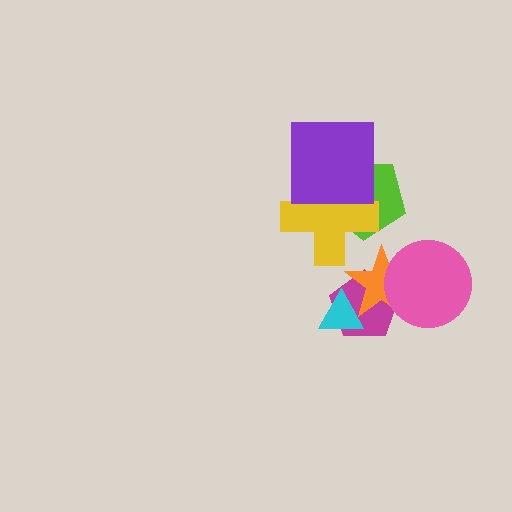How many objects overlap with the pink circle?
2 objects overlap with the pink circle.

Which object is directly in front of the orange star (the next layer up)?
The cyan triangle is directly in front of the orange star.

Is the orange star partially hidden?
Yes, it is partially covered by another shape.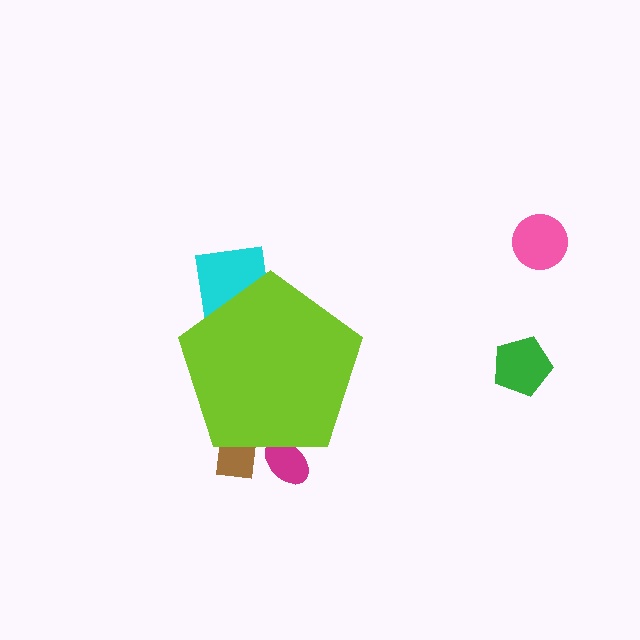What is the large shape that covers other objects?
A lime pentagon.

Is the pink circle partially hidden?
No, the pink circle is fully visible.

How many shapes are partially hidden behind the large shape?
4 shapes are partially hidden.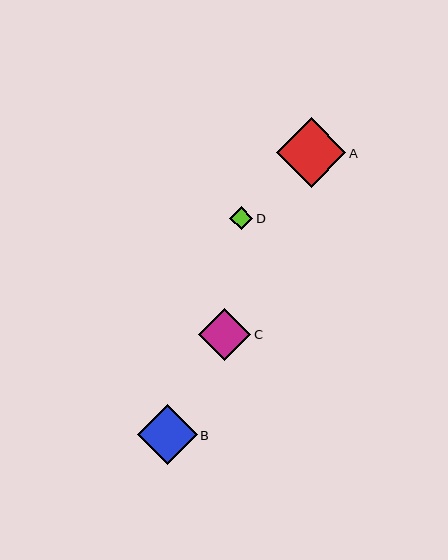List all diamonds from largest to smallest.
From largest to smallest: A, B, C, D.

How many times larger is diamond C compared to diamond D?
Diamond C is approximately 2.2 times the size of diamond D.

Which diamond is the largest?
Diamond A is the largest with a size of approximately 69 pixels.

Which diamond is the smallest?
Diamond D is the smallest with a size of approximately 23 pixels.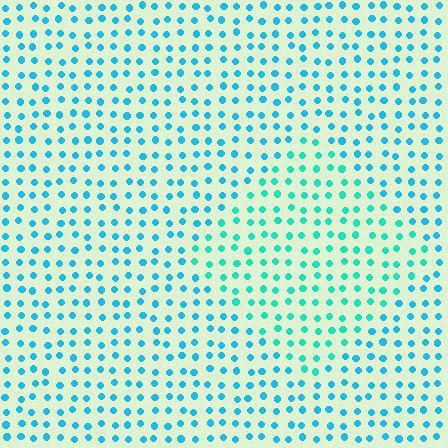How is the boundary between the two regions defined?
The boundary is defined purely by a slight shift in hue (about 25 degrees). Spacing, size, and orientation are identical on both sides.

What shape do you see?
I see a diamond.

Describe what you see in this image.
The image is filled with small cyan elements in a uniform arrangement. A diamond-shaped region is visible where the elements are tinted to a slightly different hue, forming a subtle color boundary.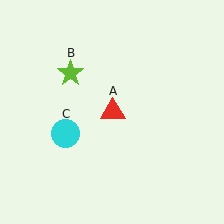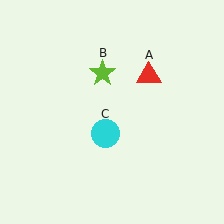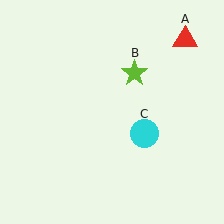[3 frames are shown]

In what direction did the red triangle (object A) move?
The red triangle (object A) moved up and to the right.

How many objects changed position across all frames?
3 objects changed position: red triangle (object A), lime star (object B), cyan circle (object C).